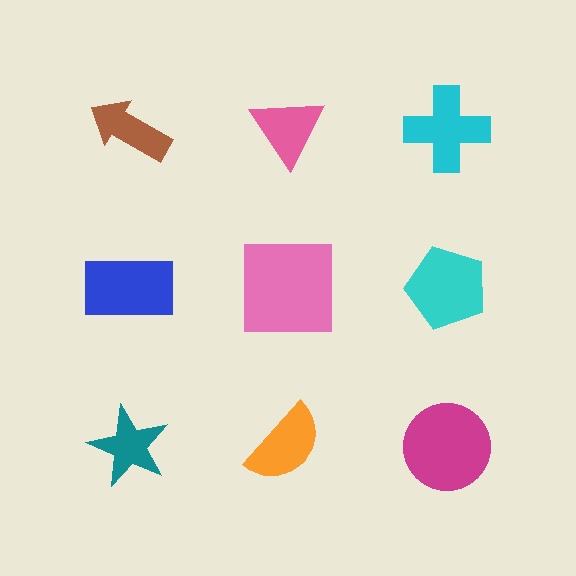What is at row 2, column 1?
A blue rectangle.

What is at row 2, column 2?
A pink square.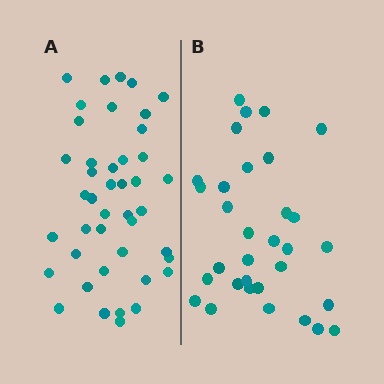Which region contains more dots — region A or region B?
Region A (the left region) has more dots.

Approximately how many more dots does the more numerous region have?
Region A has roughly 12 or so more dots than region B.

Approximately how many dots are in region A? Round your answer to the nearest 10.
About 40 dots. (The exact count is 43, which rounds to 40.)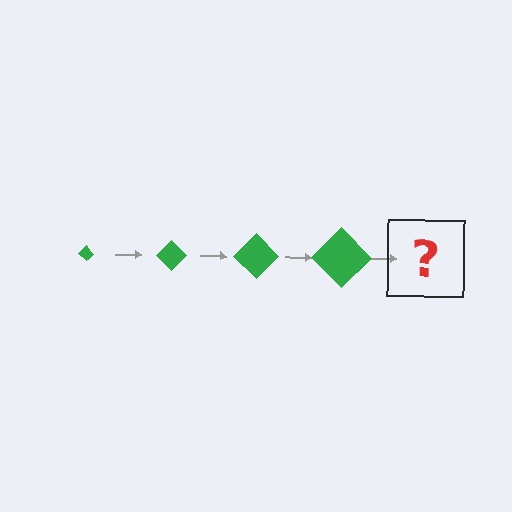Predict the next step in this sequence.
The next step is a green diamond, larger than the previous one.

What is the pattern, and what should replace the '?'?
The pattern is that the diamond gets progressively larger each step. The '?' should be a green diamond, larger than the previous one.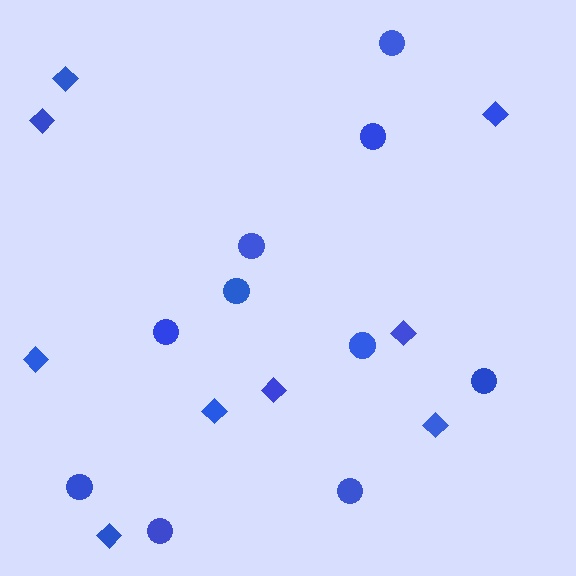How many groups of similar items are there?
There are 2 groups: one group of diamonds (9) and one group of circles (10).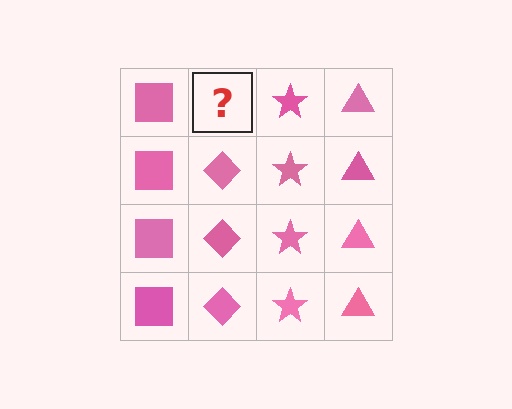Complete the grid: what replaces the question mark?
The question mark should be replaced with a pink diamond.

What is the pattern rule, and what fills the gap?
The rule is that each column has a consistent shape. The gap should be filled with a pink diamond.